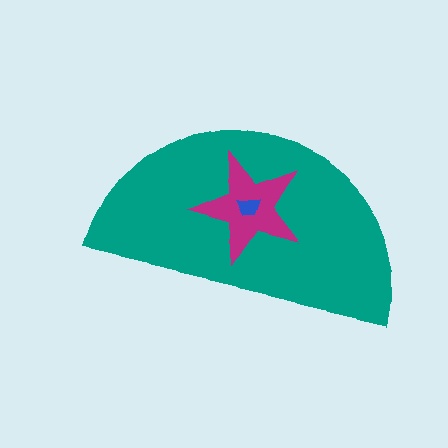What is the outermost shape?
The teal semicircle.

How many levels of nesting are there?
3.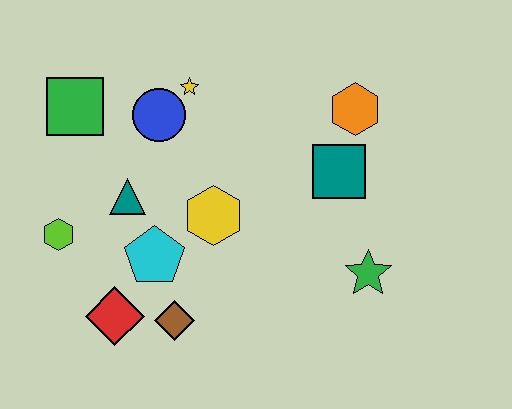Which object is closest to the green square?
The blue circle is closest to the green square.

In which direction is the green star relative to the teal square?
The green star is below the teal square.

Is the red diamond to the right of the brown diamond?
No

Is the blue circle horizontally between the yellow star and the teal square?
No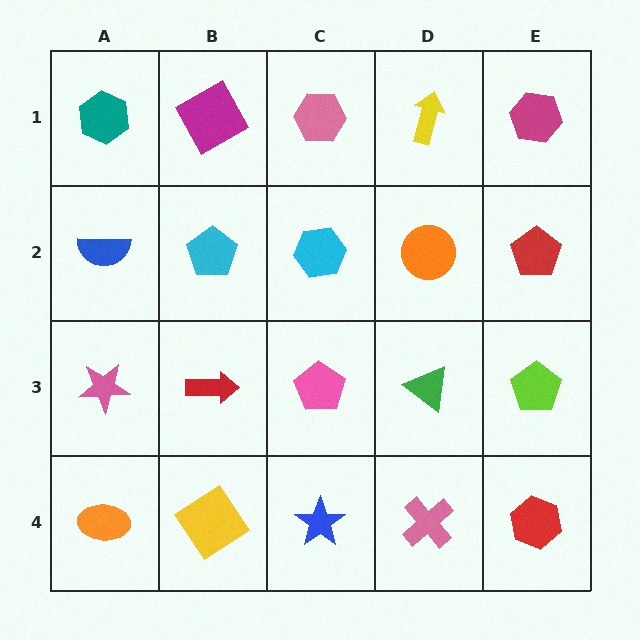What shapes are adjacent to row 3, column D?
An orange circle (row 2, column D), a pink cross (row 4, column D), a pink pentagon (row 3, column C), a lime pentagon (row 3, column E).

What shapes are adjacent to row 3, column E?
A red pentagon (row 2, column E), a red hexagon (row 4, column E), a green triangle (row 3, column D).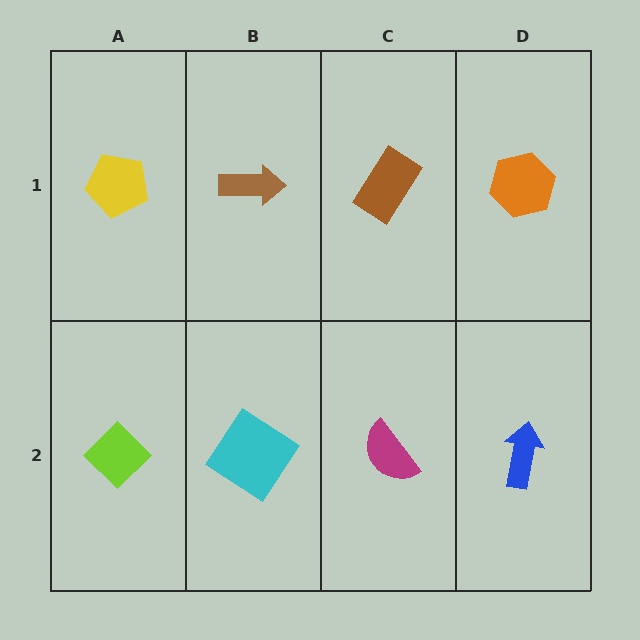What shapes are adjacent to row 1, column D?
A blue arrow (row 2, column D), a brown rectangle (row 1, column C).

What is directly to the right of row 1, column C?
An orange hexagon.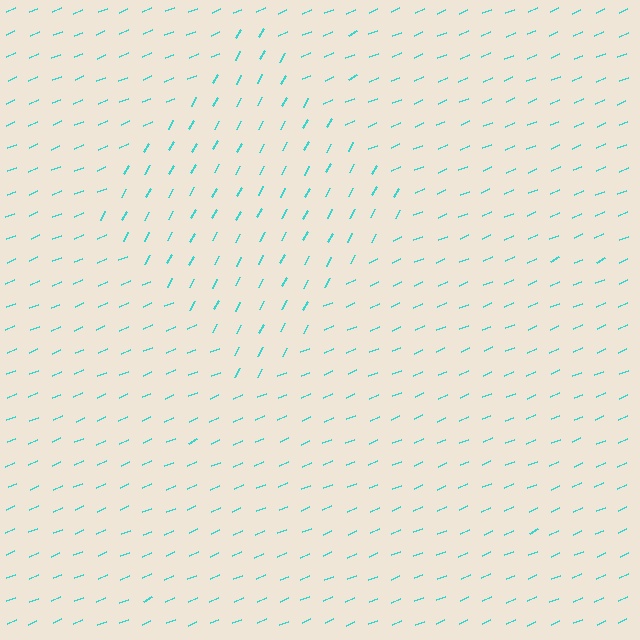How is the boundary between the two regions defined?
The boundary is defined purely by a change in line orientation (approximately 38 degrees difference). All lines are the same color and thickness.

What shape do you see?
I see a diamond.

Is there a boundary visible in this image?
Yes, there is a texture boundary formed by a change in line orientation.